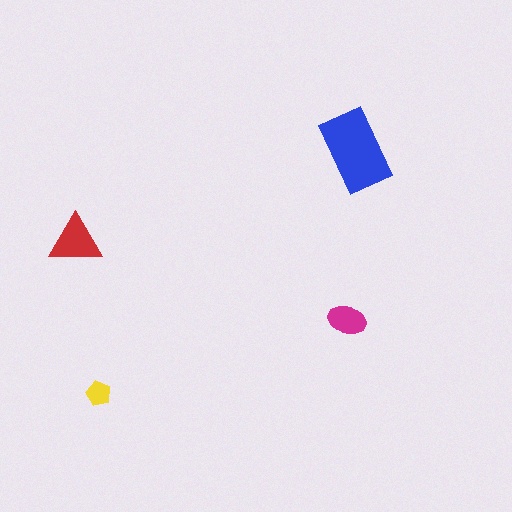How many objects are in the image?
There are 4 objects in the image.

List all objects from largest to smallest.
The blue rectangle, the red triangle, the magenta ellipse, the yellow pentagon.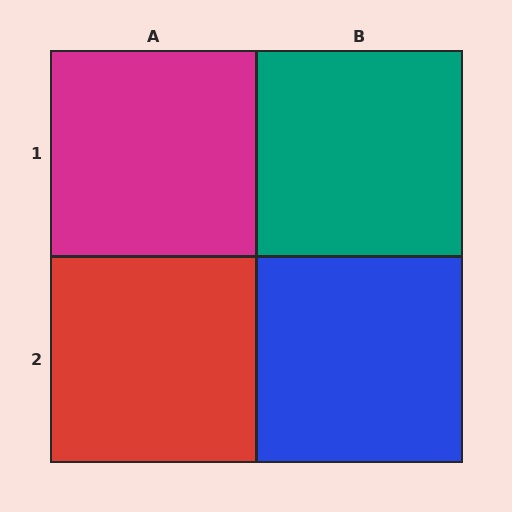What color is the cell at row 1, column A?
Magenta.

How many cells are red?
1 cell is red.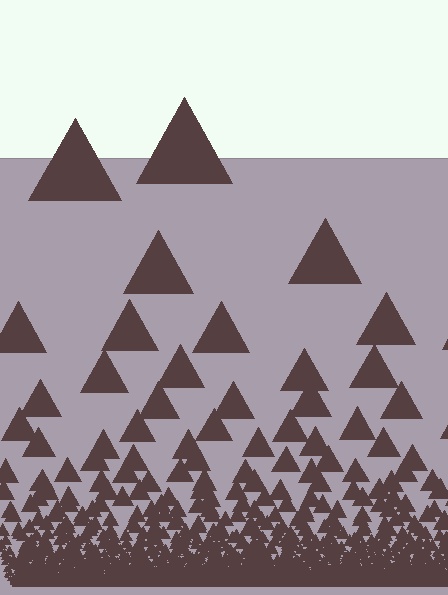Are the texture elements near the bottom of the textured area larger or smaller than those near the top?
Smaller. The gradient is inverted — elements near the bottom are smaller and denser.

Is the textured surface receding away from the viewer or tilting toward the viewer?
The surface appears to tilt toward the viewer. Texture elements get larger and sparser toward the top.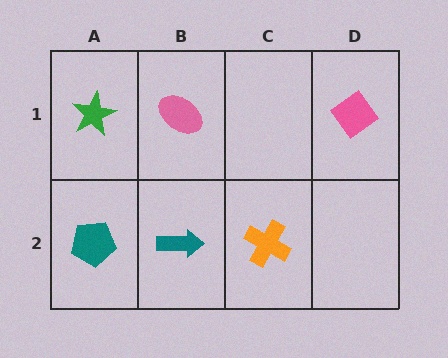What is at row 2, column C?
An orange cross.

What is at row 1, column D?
A pink diamond.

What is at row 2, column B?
A teal arrow.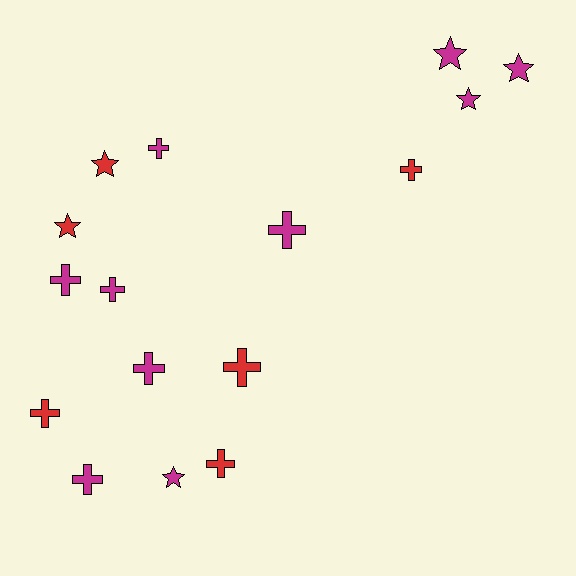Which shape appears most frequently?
Cross, with 10 objects.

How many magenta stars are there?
There are 4 magenta stars.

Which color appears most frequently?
Magenta, with 10 objects.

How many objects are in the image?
There are 16 objects.